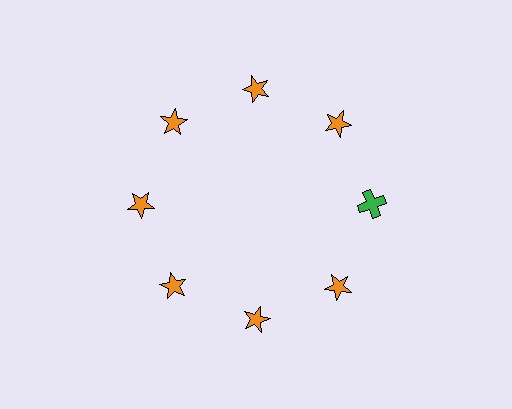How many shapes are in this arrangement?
There are 8 shapes arranged in a ring pattern.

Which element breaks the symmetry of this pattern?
The green cross at roughly the 3 o'clock position breaks the symmetry. All other shapes are orange stars.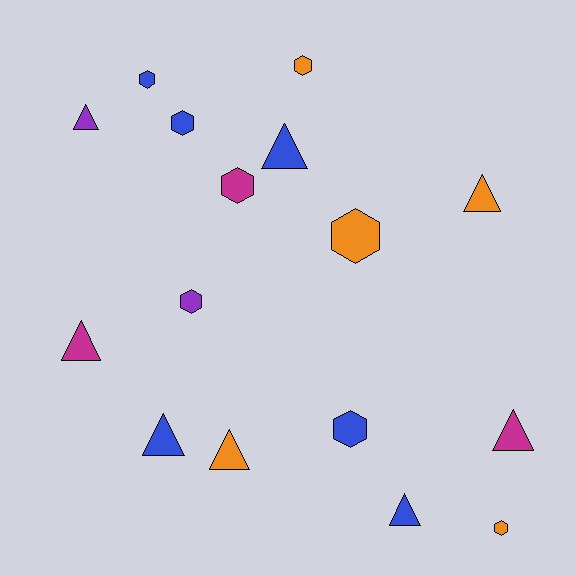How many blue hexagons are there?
There are 3 blue hexagons.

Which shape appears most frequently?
Triangle, with 8 objects.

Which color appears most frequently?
Blue, with 6 objects.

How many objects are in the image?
There are 16 objects.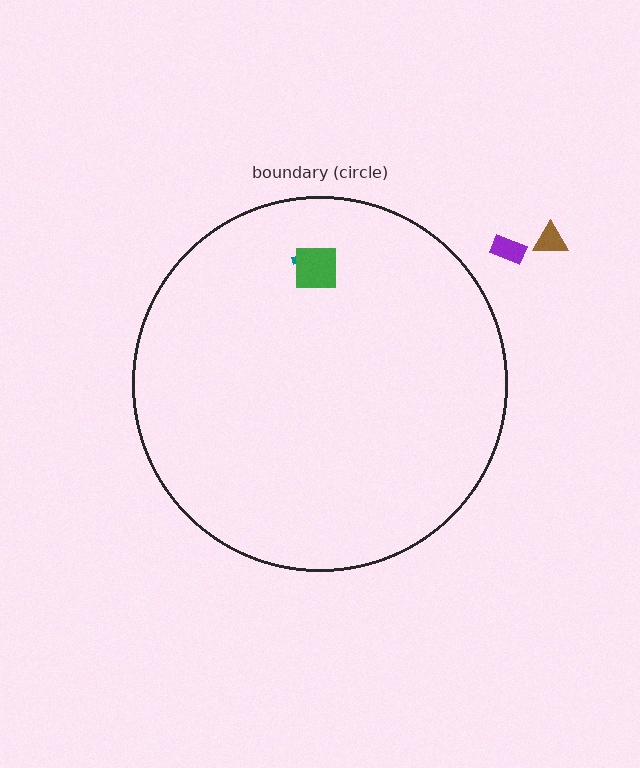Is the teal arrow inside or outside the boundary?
Inside.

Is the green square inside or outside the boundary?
Inside.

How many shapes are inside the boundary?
2 inside, 2 outside.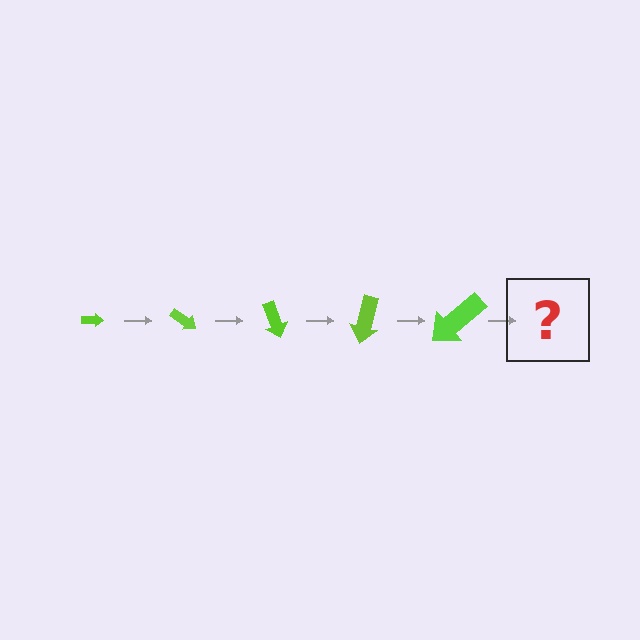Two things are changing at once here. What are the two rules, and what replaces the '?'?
The two rules are that the arrow grows larger each step and it rotates 35 degrees each step. The '?' should be an arrow, larger than the previous one and rotated 175 degrees from the start.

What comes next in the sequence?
The next element should be an arrow, larger than the previous one and rotated 175 degrees from the start.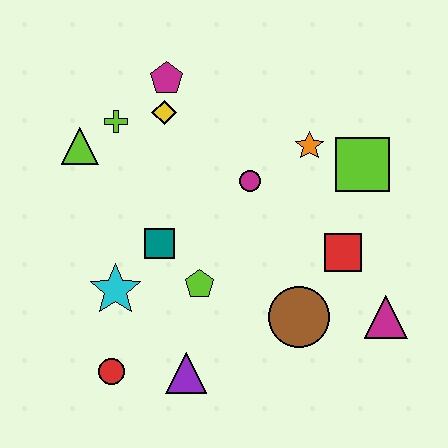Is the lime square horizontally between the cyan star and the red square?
No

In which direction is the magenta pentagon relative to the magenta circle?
The magenta pentagon is above the magenta circle.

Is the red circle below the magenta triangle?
Yes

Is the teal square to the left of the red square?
Yes